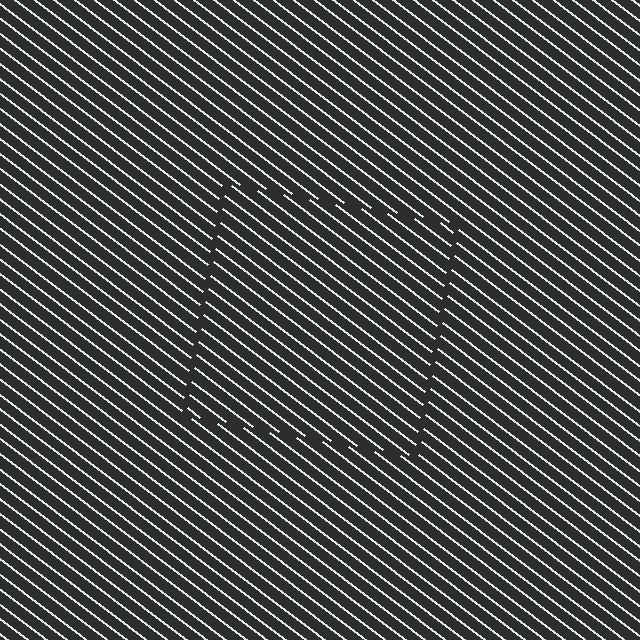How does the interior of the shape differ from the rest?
The interior of the shape contains the same grating, shifted by half a period — the contour is defined by the phase discontinuity where line-ends from the inner and outer gratings abut.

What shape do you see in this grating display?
An illusory square. The interior of the shape contains the same grating, shifted by half a period — the contour is defined by the phase discontinuity where line-ends from the inner and outer gratings abut.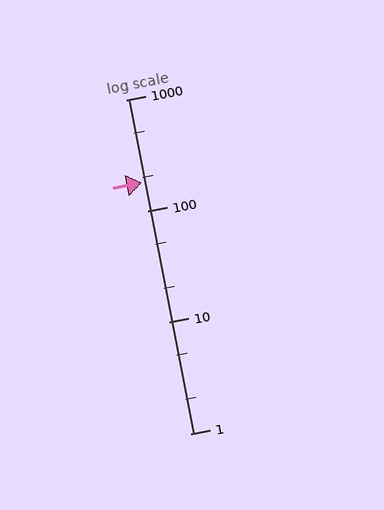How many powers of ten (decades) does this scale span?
The scale spans 3 decades, from 1 to 1000.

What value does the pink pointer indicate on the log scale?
The pointer indicates approximately 180.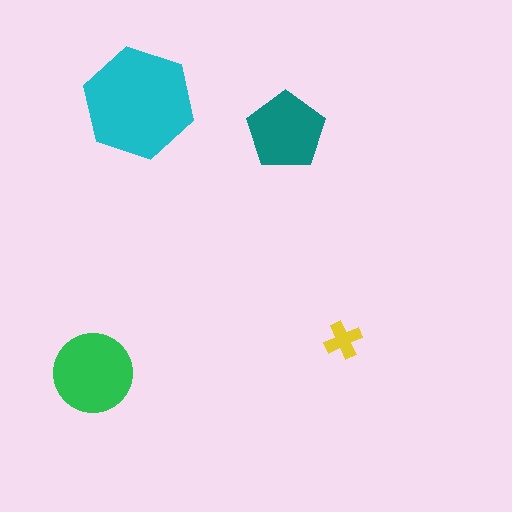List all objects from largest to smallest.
The cyan hexagon, the green circle, the teal pentagon, the yellow cross.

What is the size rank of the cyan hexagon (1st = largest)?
1st.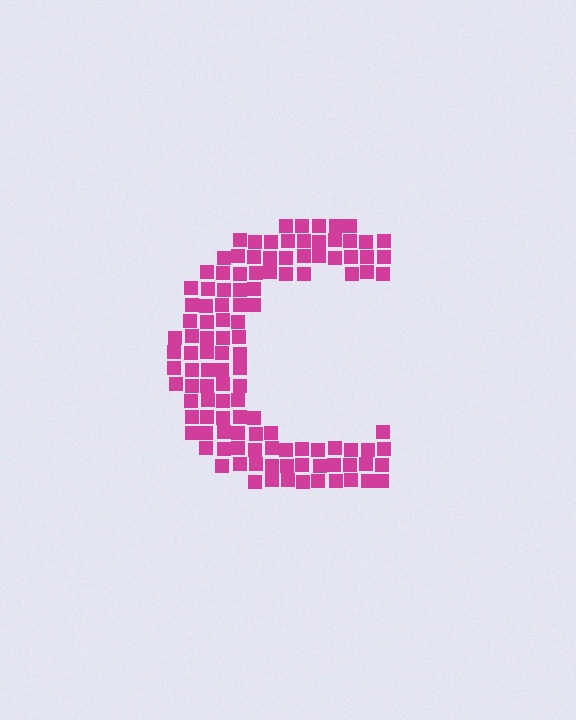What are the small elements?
The small elements are squares.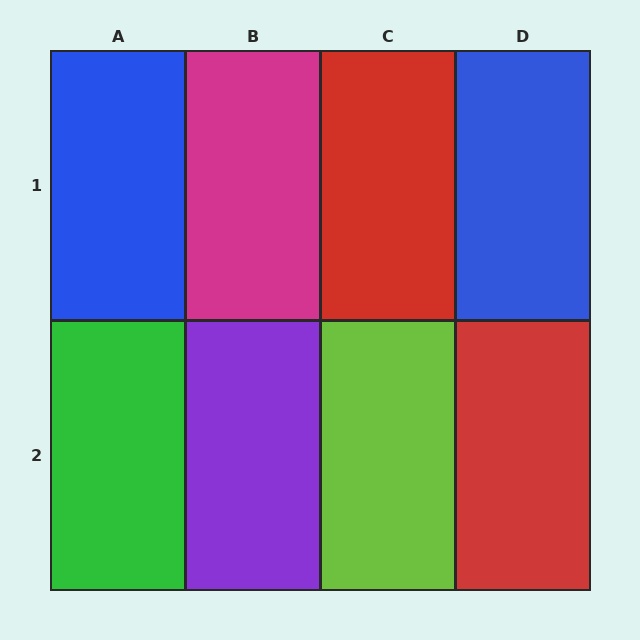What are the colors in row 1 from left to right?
Blue, magenta, red, blue.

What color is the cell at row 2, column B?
Purple.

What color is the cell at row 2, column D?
Red.